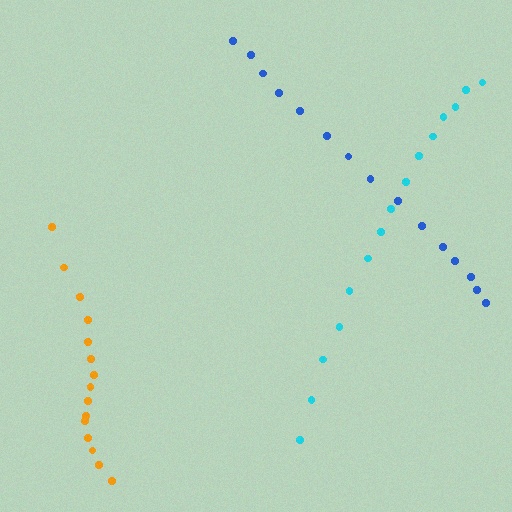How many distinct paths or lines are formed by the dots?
There are 3 distinct paths.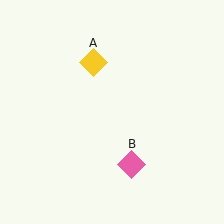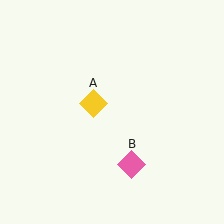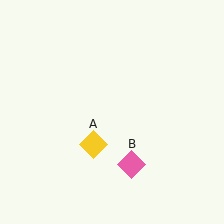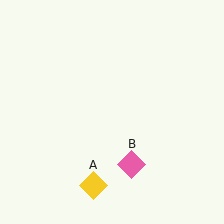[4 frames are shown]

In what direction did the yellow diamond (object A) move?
The yellow diamond (object A) moved down.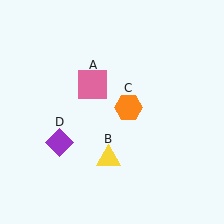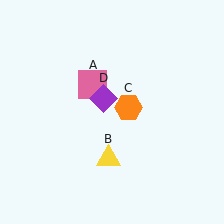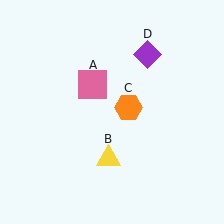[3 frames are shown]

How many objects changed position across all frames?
1 object changed position: purple diamond (object D).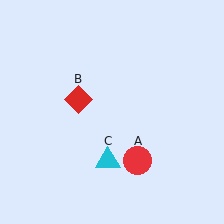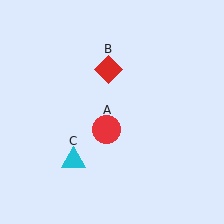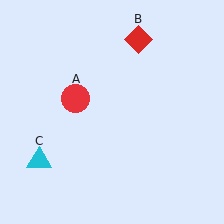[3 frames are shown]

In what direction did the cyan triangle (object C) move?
The cyan triangle (object C) moved left.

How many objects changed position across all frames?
3 objects changed position: red circle (object A), red diamond (object B), cyan triangle (object C).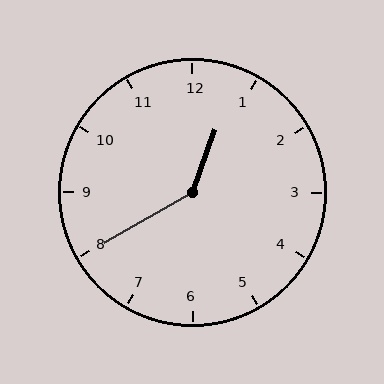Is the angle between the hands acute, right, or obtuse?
It is obtuse.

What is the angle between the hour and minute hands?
Approximately 140 degrees.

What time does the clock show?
12:40.